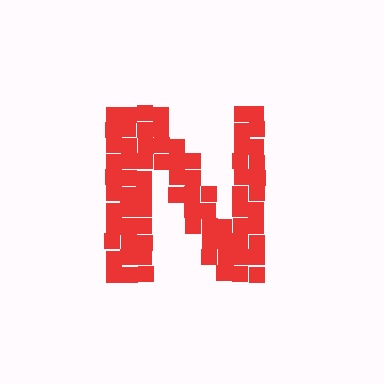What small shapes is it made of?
It is made of small squares.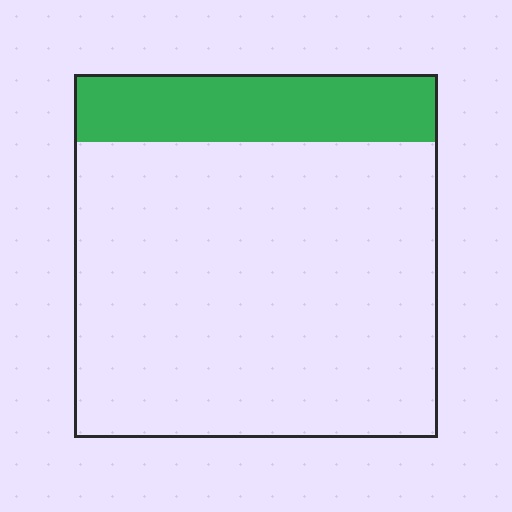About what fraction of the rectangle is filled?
About one fifth (1/5).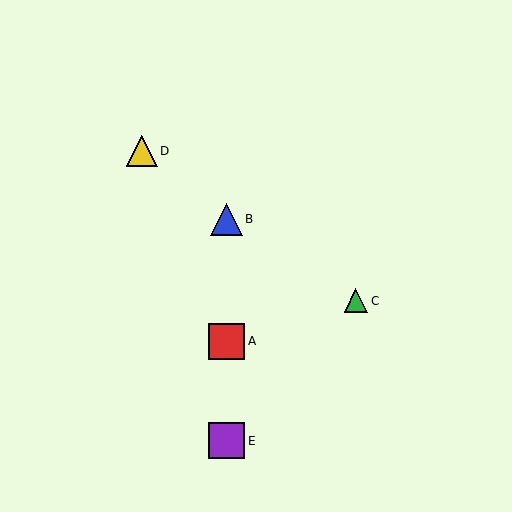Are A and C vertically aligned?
No, A is at x≈226 and C is at x≈356.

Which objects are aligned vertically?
Objects A, B, E are aligned vertically.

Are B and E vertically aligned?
Yes, both are at x≈226.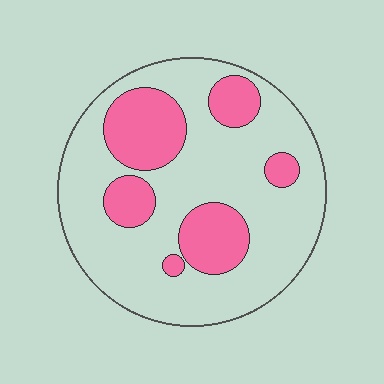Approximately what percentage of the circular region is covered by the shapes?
Approximately 25%.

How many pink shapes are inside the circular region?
6.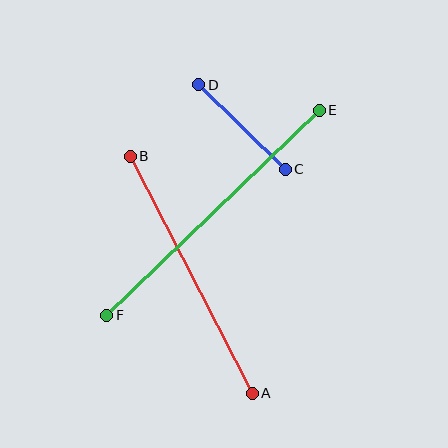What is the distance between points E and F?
The distance is approximately 295 pixels.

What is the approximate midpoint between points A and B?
The midpoint is at approximately (191, 275) pixels.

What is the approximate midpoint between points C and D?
The midpoint is at approximately (242, 127) pixels.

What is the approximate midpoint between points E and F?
The midpoint is at approximately (213, 213) pixels.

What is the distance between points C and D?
The distance is approximately 121 pixels.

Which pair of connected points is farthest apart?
Points E and F are farthest apart.